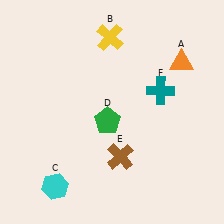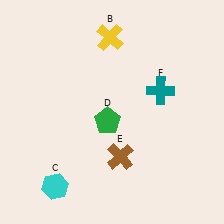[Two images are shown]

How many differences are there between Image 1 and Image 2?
There is 1 difference between the two images.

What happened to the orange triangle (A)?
The orange triangle (A) was removed in Image 2. It was in the top-right area of Image 1.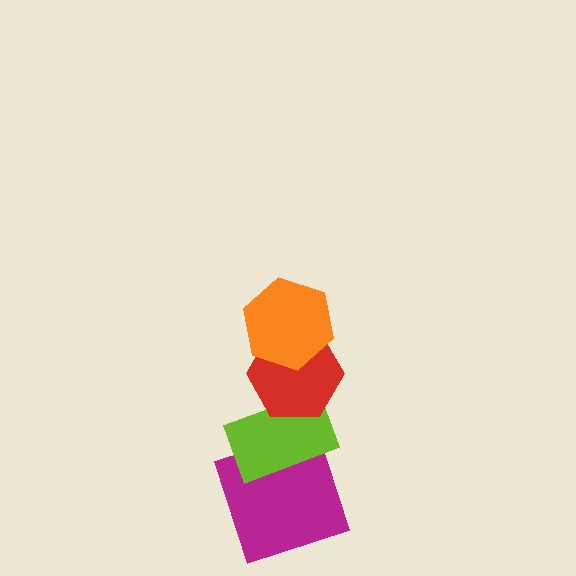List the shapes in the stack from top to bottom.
From top to bottom: the orange hexagon, the red hexagon, the lime rectangle, the magenta square.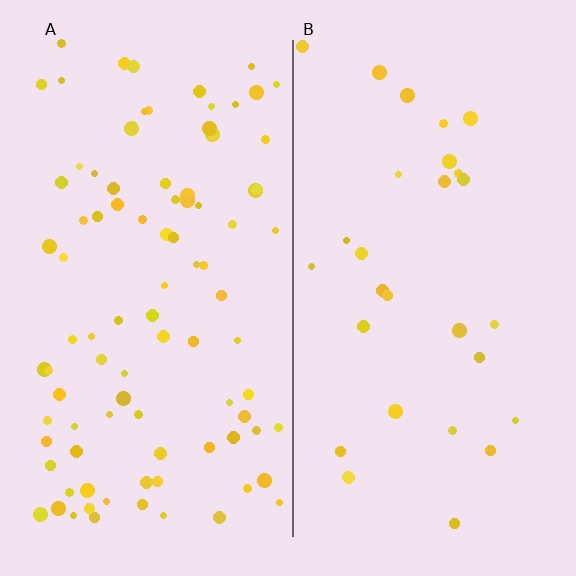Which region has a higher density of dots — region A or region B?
A (the left).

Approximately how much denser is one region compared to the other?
Approximately 3.2× — region A over region B.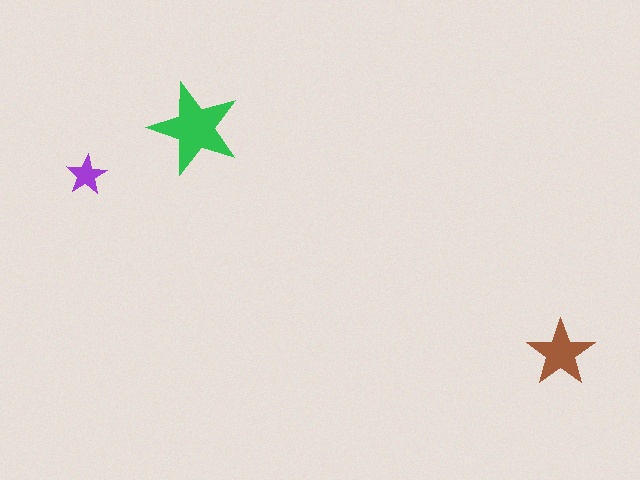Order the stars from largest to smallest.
the green one, the brown one, the purple one.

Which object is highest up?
The green star is topmost.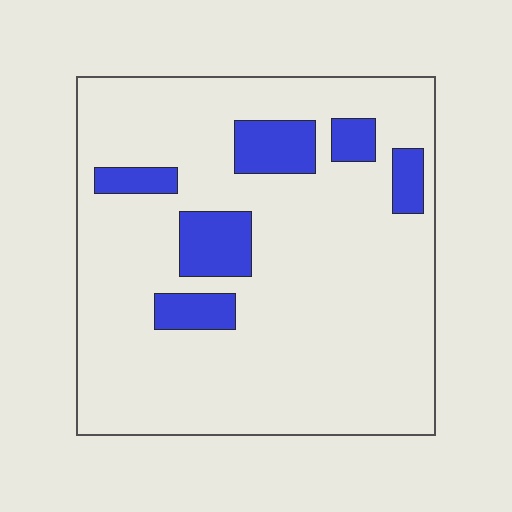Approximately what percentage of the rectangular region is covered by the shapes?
Approximately 15%.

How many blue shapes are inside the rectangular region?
6.